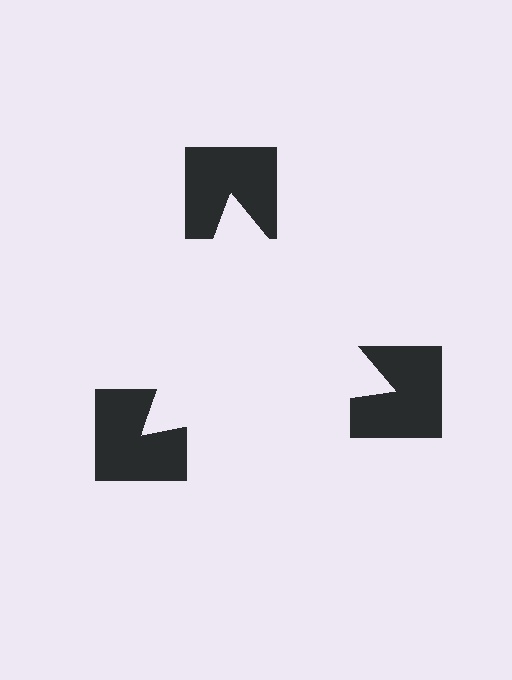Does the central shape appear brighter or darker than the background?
It typically appears slightly brighter than the background, even though no actual brightness change is drawn.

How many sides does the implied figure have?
3 sides.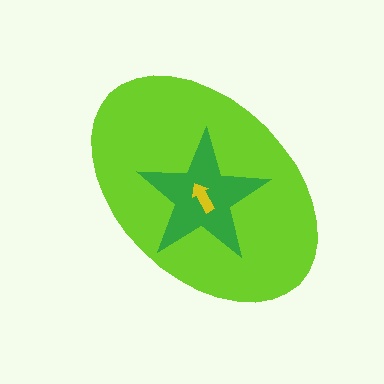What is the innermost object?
The yellow arrow.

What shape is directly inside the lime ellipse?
The green star.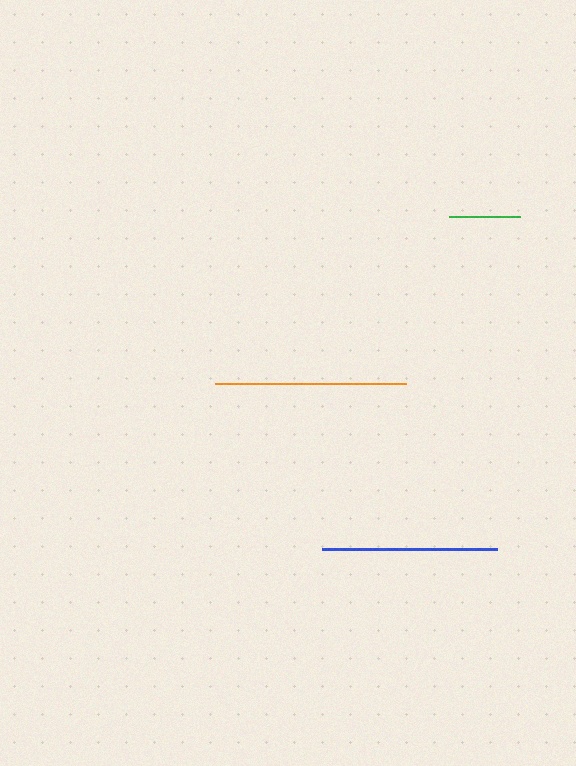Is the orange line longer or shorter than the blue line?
The orange line is longer than the blue line.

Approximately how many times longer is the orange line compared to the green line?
The orange line is approximately 2.7 times the length of the green line.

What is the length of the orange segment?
The orange segment is approximately 191 pixels long.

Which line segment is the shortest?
The green line is the shortest at approximately 71 pixels.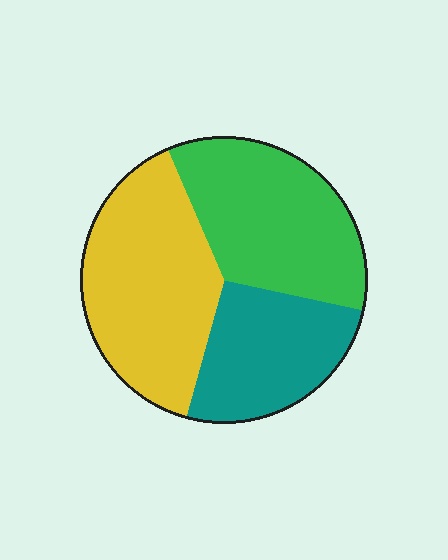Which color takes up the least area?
Teal, at roughly 25%.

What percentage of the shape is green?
Green covers 35% of the shape.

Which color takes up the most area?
Yellow, at roughly 40%.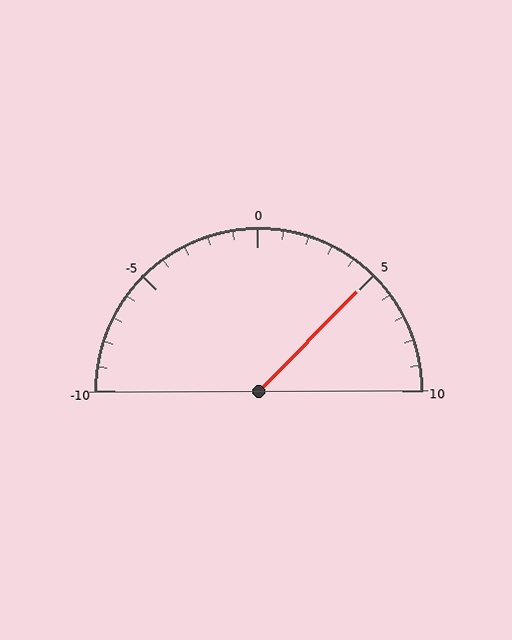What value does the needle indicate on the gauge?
The needle indicates approximately 5.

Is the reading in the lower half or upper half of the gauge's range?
The reading is in the upper half of the range (-10 to 10).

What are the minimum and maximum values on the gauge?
The gauge ranges from -10 to 10.